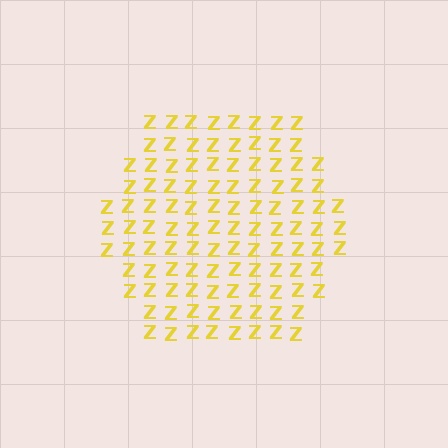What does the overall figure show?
The overall figure shows a hexagon.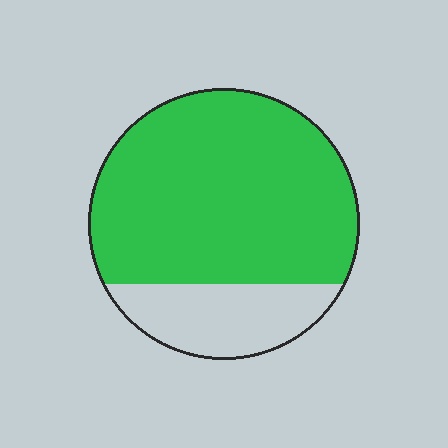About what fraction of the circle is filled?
About three quarters (3/4).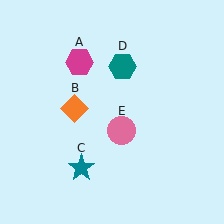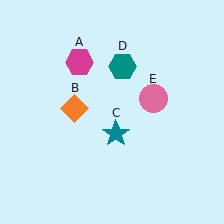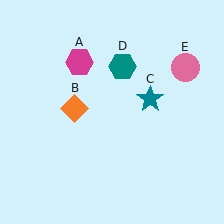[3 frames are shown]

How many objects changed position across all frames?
2 objects changed position: teal star (object C), pink circle (object E).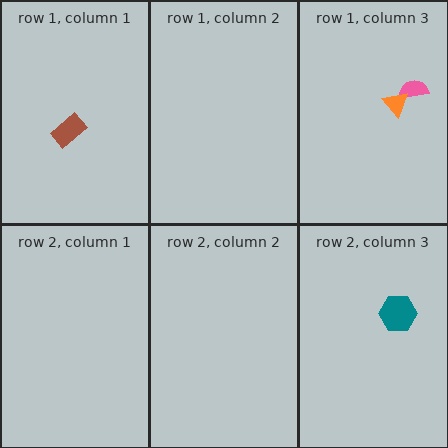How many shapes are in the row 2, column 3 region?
1.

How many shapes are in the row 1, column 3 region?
2.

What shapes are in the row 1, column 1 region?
The brown rectangle.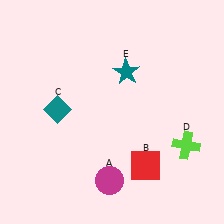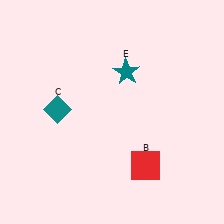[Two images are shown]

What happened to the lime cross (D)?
The lime cross (D) was removed in Image 2. It was in the bottom-right area of Image 1.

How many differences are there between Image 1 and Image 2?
There are 2 differences between the two images.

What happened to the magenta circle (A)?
The magenta circle (A) was removed in Image 2. It was in the bottom-left area of Image 1.